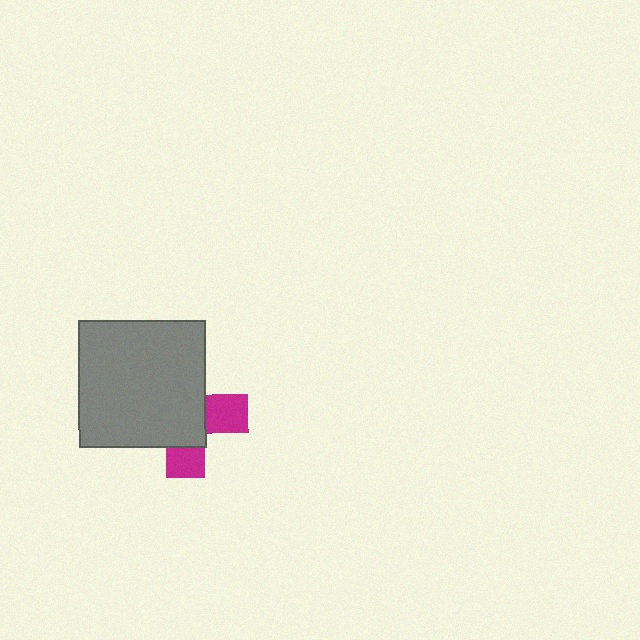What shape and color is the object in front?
The object in front is a gray square.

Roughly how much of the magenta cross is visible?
A small part of it is visible (roughly 34%).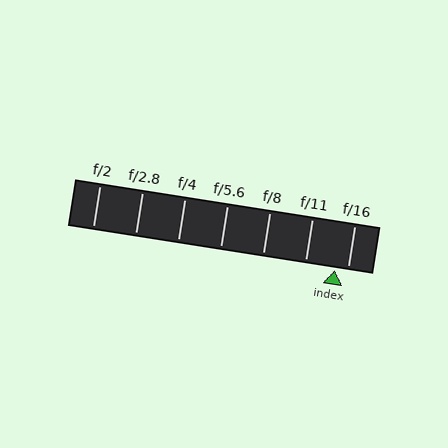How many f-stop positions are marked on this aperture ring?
There are 7 f-stop positions marked.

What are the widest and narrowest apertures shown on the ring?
The widest aperture shown is f/2 and the narrowest is f/16.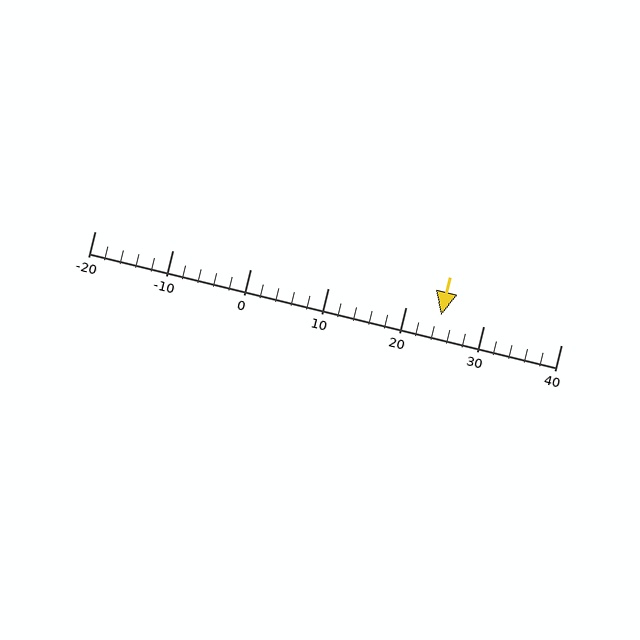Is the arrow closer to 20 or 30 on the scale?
The arrow is closer to 20.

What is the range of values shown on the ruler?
The ruler shows values from -20 to 40.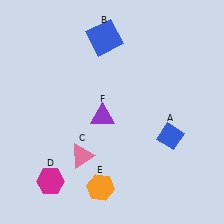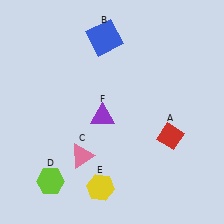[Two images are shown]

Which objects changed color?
A changed from blue to red. D changed from magenta to lime. E changed from orange to yellow.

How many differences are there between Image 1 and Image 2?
There are 3 differences between the two images.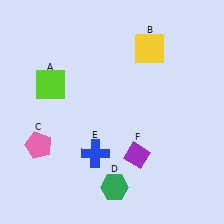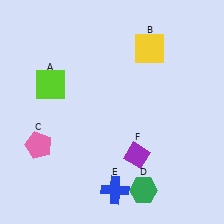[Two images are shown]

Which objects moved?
The objects that moved are: the green hexagon (D), the blue cross (E).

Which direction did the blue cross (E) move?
The blue cross (E) moved down.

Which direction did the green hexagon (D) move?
The green hexagon (D) moved right.